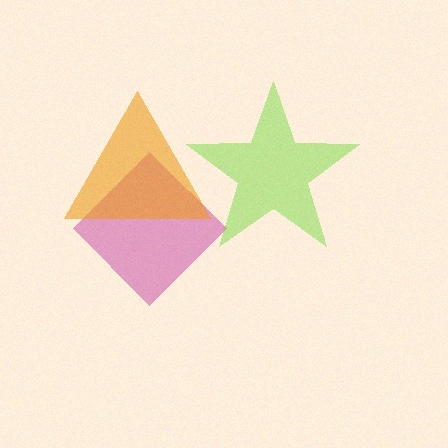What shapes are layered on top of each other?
The layered shapes are: a magenta diamond, a lime star, an orange triangle.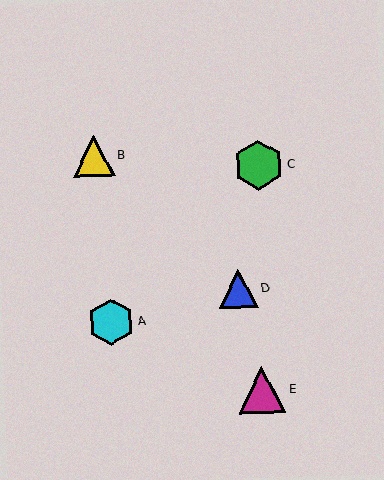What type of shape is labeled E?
Shape E is a magenta triangle.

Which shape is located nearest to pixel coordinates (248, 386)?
The magenta triangle (labeled E) at (262, 390) is nearest to that location.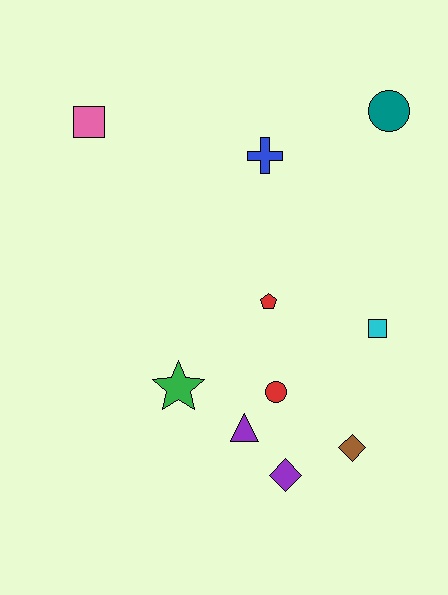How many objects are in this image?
There are 10 objects.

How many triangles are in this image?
There is 1 triangle.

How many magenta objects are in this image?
There are no magenta objects.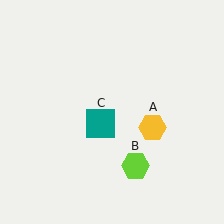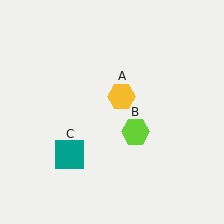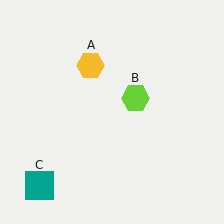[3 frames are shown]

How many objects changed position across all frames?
3 objects changed position: yellow hexagon (object A), lime hexagon (object B), teal square (object C).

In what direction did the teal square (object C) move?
The teal square (object C) moved down and to the left.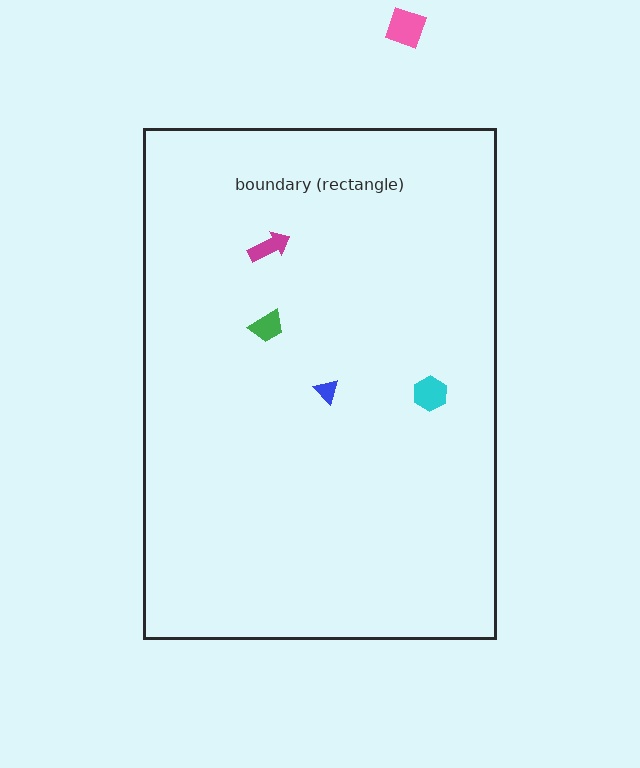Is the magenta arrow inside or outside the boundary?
Inside.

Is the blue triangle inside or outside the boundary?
Inside.